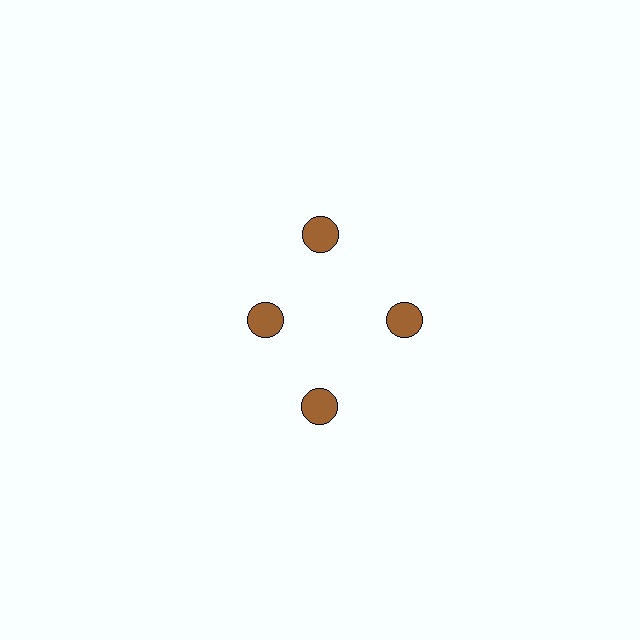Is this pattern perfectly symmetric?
No. The 4 brown circles are arranged in a ring, but one element near the 9 o'clock position is pulled inward toward the center, breaking the 4-fold rotational symmetry.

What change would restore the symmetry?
The symmetry would be restored by moving it outward, back onto the ring so that all 4 circles sit at equal angles and equal distance from the center.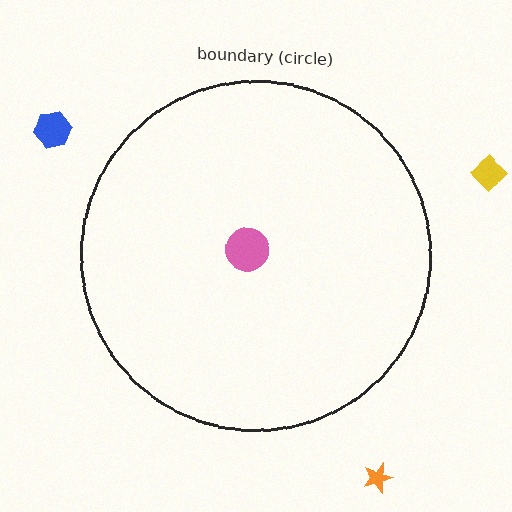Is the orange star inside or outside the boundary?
Outside.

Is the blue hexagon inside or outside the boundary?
Outside.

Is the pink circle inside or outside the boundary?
Inside.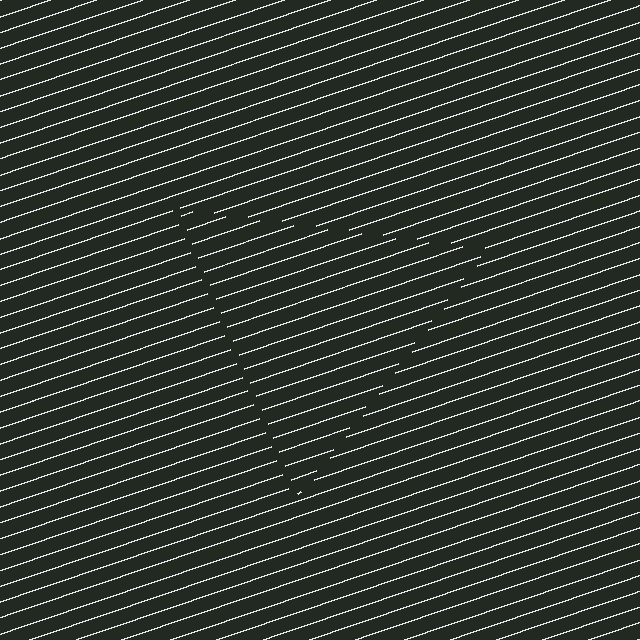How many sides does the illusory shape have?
3 sides — the line-ends trace a triangle.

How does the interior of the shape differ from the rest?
The interior of the shape contains the same grating, shifted by half a period — the contour is defined by the phase discontinuity where line-ends from the inner and outer gratings abut.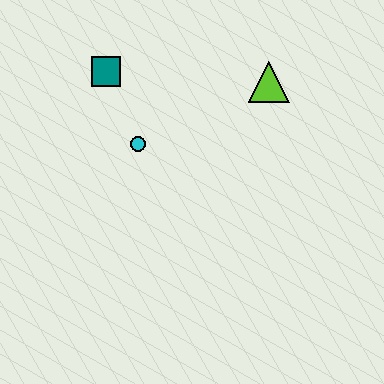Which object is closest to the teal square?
The cyan circle is closest to the teal square.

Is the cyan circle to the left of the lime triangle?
Yes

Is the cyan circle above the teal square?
No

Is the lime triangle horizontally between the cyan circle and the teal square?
No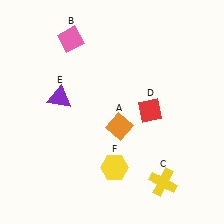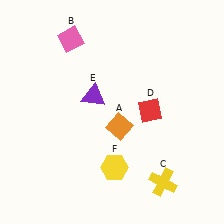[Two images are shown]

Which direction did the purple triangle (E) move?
The purple triangle (E) moved right.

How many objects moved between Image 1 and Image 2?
1 object moved between the two images.